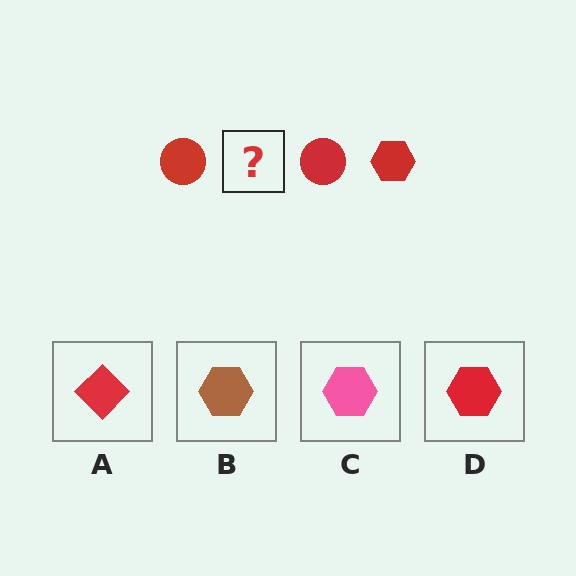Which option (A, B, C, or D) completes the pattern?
D.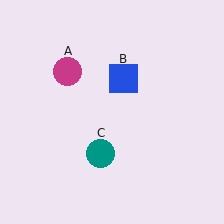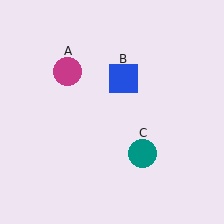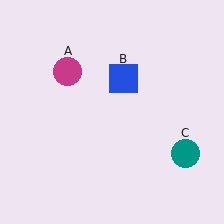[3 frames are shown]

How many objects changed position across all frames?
1 object changed position: teal circle (object C).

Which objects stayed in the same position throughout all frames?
Magenta circle (object A) and blue square (object B) remained stationary.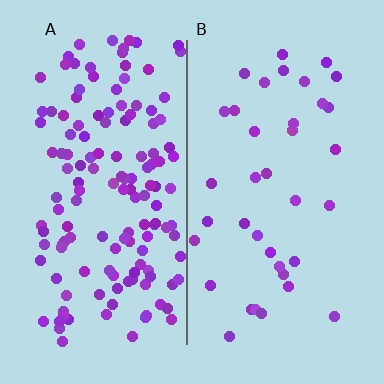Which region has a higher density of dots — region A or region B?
A (the left).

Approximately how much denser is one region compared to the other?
Approximately 3.8× — region A over region B.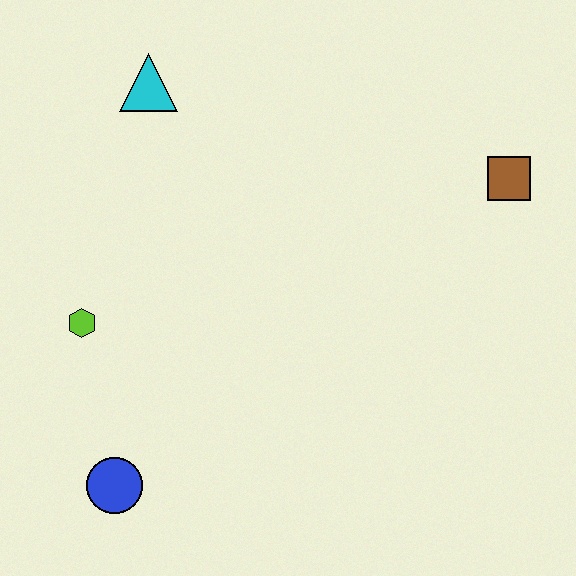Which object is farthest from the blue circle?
The brown square is farthest from the blue circle.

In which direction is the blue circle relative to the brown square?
The blue circle is to the left of the brown square.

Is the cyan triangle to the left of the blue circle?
No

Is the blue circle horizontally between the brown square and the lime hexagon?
Yes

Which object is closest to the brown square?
The cyan triangle is closest to the brown square.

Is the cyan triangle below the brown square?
No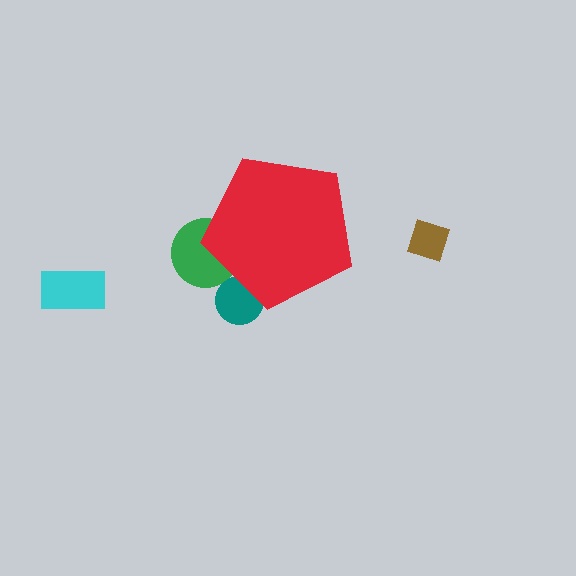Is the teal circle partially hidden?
Yes, the teal circle is partially hidden behind the red pentagon.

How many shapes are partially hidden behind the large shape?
2 shapes are partially hidden.